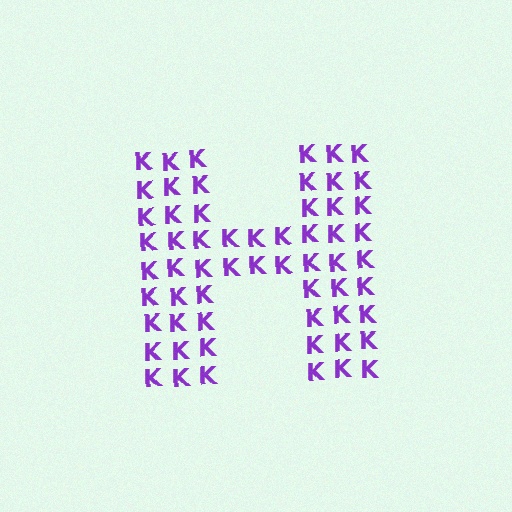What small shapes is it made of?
It is made of small letter K's.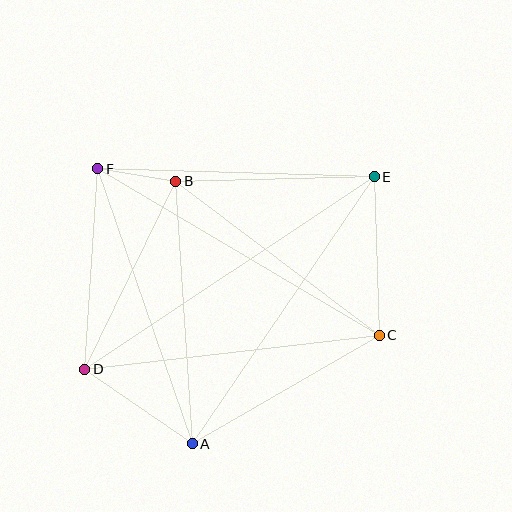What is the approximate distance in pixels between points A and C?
The distance between A and C is approximately 216 pixels.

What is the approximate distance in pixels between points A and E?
The distance between A and E is approximately 323 pixels.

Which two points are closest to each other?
Points B and F are closest to each other.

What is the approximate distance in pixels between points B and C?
The distance between B and C is approximately 255 pixels.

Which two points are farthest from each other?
Points D and E are farthest from each other.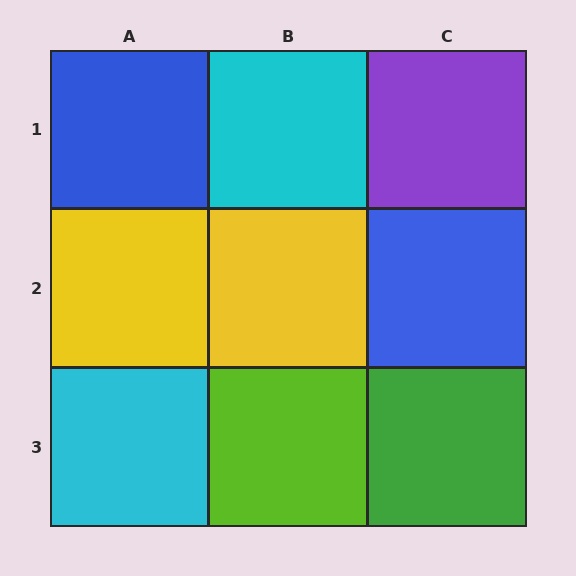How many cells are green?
1 cell is green.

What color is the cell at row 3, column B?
Lime.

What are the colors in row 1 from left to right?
Blue, cyan, purple.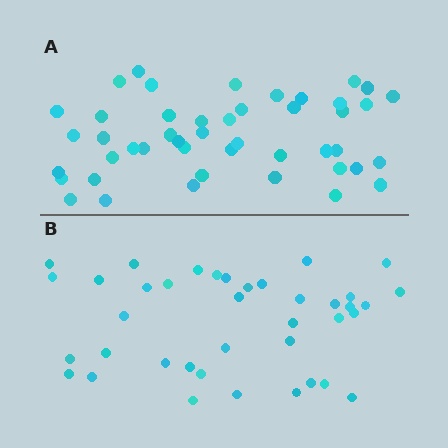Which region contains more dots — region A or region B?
Region A (the top region) has more dots.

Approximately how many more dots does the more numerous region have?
Region A has roughly 8 or so more dots than region B.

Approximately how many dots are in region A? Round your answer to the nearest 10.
About 50 dots. (The exact count is 46, which rounds to 50.)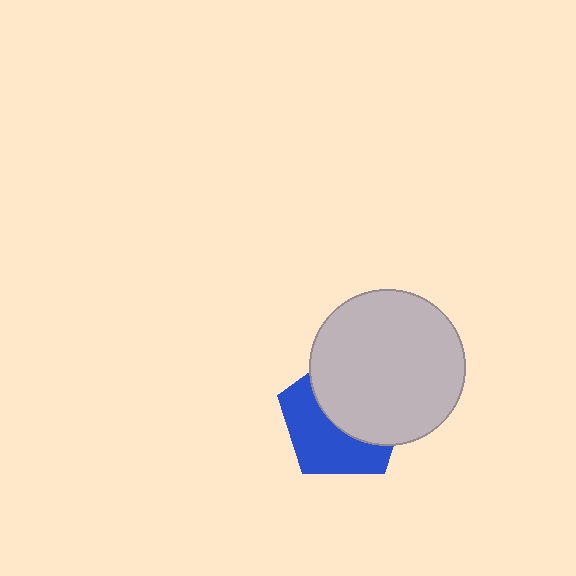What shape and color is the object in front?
The object in front is a light gray circle.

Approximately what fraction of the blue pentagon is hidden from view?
Roughly 53% of the blue pentagon is hidden behind the light gray circle.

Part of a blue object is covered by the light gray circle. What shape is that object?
It is a pentagon.